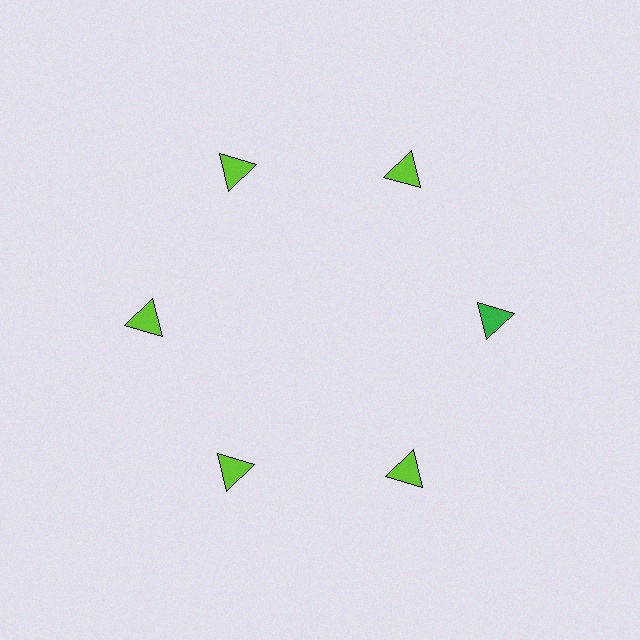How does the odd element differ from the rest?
It has a different color: green instead of lime.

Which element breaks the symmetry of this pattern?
The green triangle at roughly the 3 o'clock position breaks the symmetry. All other shapes are lime triangles.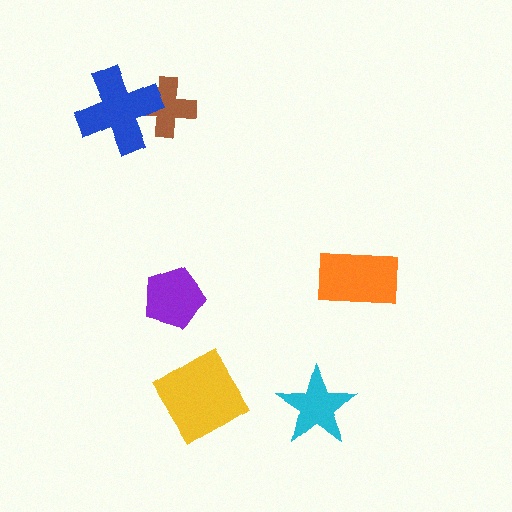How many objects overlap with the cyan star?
0 objects overlap with the cyan star.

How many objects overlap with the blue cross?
1 object overlaps with the blue cross.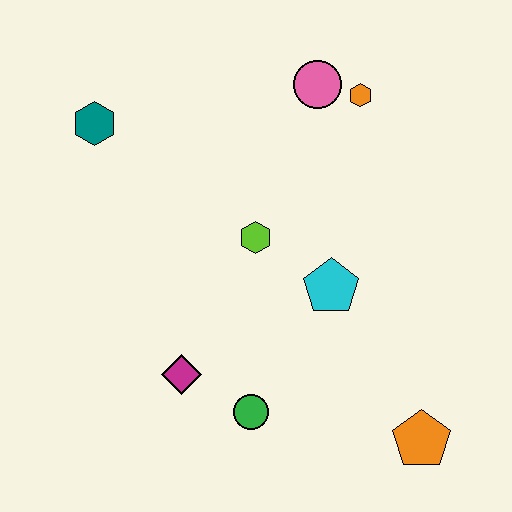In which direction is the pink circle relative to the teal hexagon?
The pink circle is to the right of the teal hexagon.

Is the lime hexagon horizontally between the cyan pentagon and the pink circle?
No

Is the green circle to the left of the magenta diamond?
No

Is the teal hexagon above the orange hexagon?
No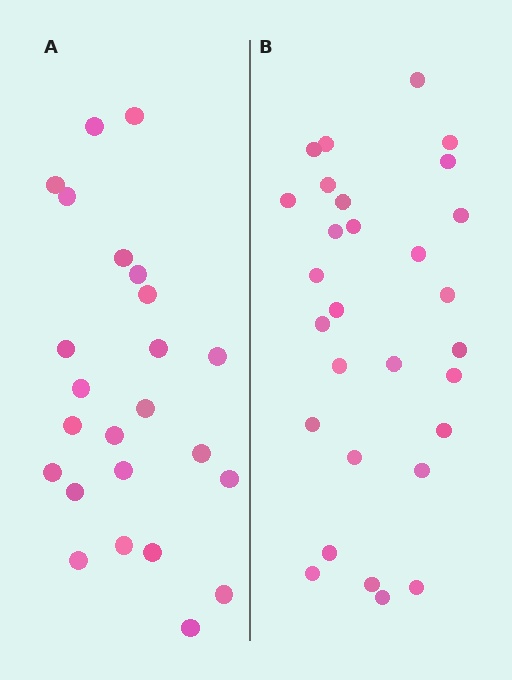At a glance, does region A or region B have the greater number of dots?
Region B (the right region) has more dots.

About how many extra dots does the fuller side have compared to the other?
Region B has about 5 more dots than region A.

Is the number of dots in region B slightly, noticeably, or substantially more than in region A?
Region B has only slightly more — the two regions are fairly close. The ratio is roughly 1.2 to 1.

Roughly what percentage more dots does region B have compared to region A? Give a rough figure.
About 20% more.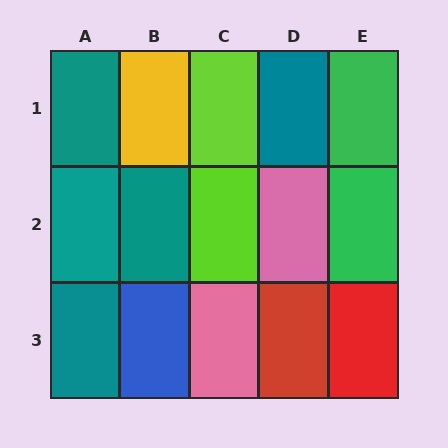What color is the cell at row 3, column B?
Blue.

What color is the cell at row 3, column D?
Red.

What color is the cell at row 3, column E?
Red.